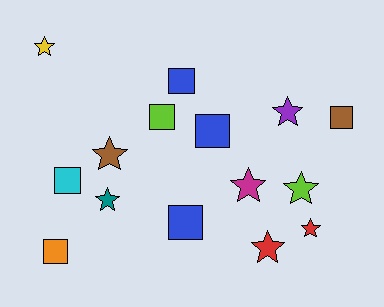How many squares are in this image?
There are 7 squares.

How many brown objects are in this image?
There are 2 brown objects.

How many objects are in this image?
There are 15 objects.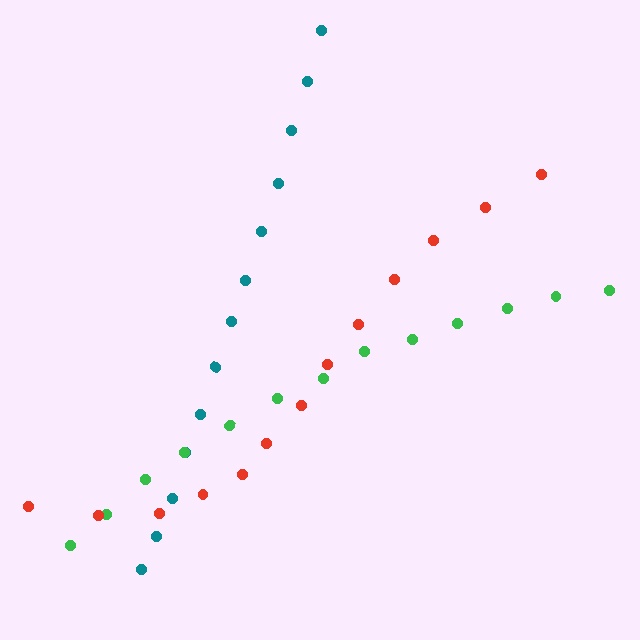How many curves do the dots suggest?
There are 3 distinct paths.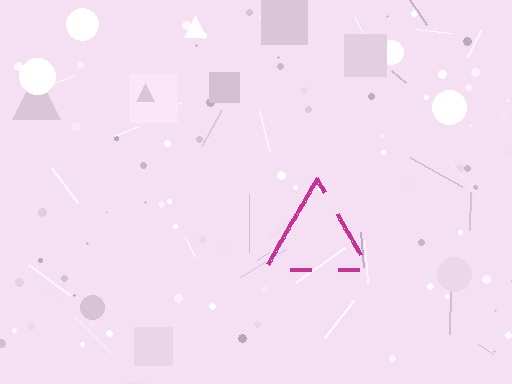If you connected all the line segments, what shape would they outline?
They would outline a triangle.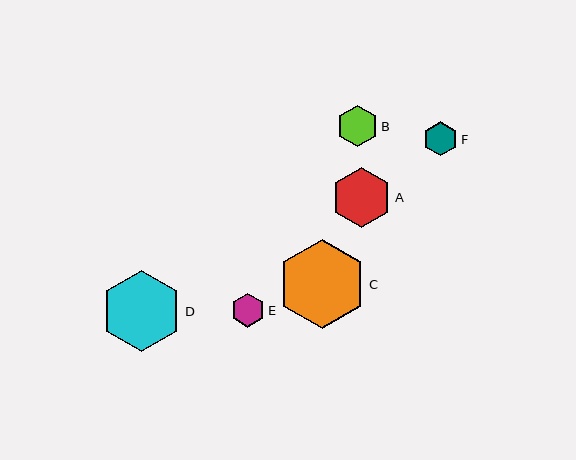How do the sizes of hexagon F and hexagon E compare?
Hexagon F and hexagon E are approximately the same size.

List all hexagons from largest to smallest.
From largest to smallest: C, D, A, B, F, E.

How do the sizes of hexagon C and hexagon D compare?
Hexagon C and hexagon D are approximately the same size.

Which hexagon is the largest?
Hexagon C is the largest with a size of approximately 89 pixels.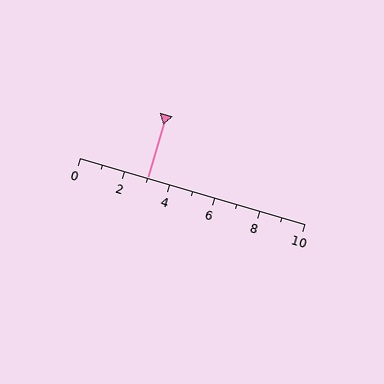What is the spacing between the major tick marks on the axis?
The major ticks are spaced 2 apart.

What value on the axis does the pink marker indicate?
The marker indicates approximately 3.